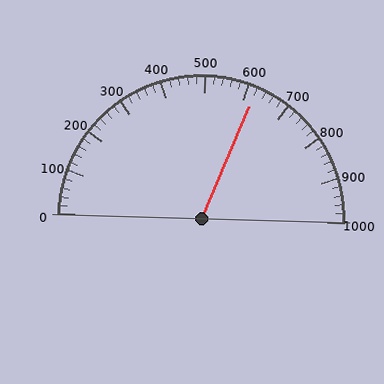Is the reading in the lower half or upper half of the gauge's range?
The reading is in the upper half of the range (0 to 1000).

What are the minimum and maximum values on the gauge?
The gauge ranges from 0 to 1000.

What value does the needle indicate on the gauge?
The needle indicates approximately 620.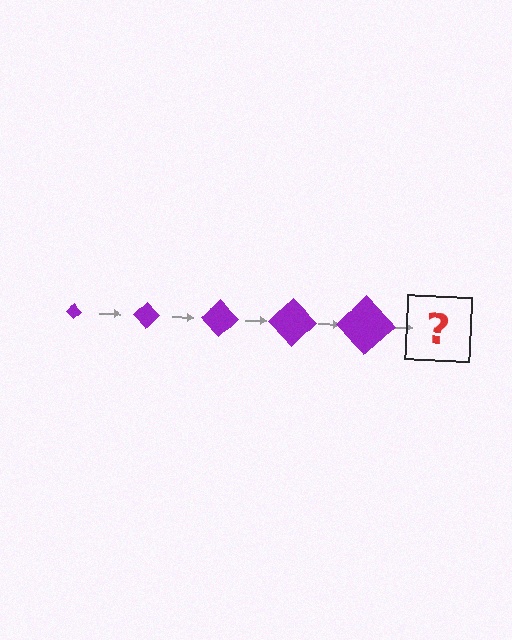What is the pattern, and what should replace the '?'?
The pattern is that the diamond gets progressively larger each step. The '?' should be a purple diamond, larger than the previous one.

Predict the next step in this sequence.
The next step is a purple diamond, larger than the previous one.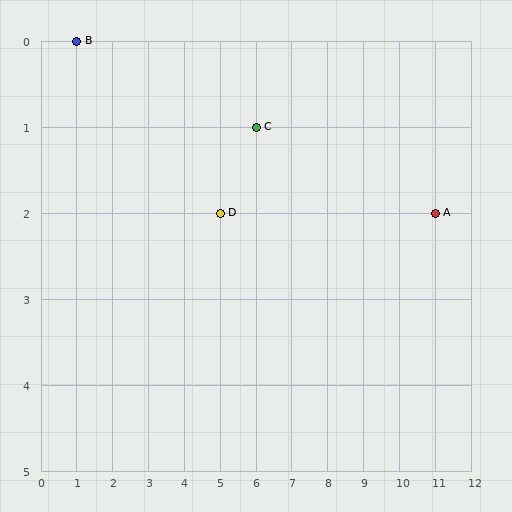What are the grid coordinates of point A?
Point A is at grid coordinates (11, 2).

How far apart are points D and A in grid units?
Points D and A are 6 columns apart.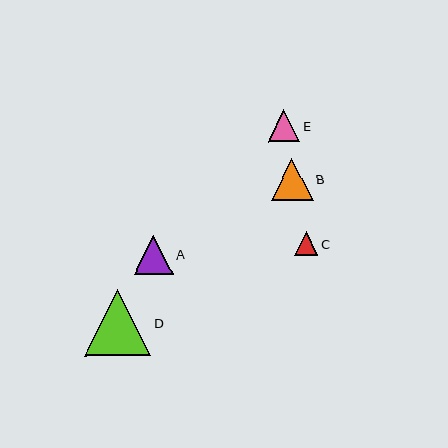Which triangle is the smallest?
Triangle C is the smallest with a size of approximately 23 pixels.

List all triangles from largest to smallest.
From largest to smallest: D, B, A, E, C.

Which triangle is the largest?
Triangle D is the largest with a size of approximately 66 pixels.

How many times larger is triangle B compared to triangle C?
Triangle B is approximately 1.8 times the size of triangle C.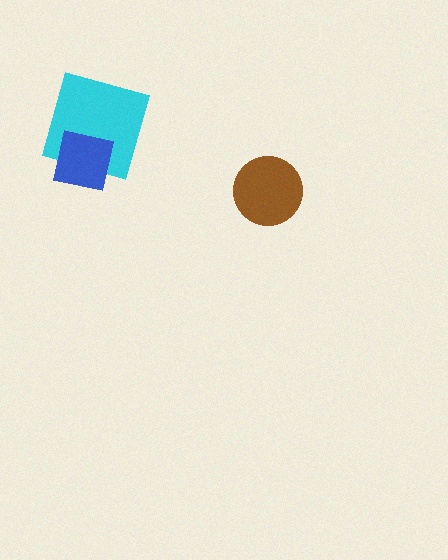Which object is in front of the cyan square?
The blue square is in front of the cyan square.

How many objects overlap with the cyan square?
1 object overlaps with the cyan square.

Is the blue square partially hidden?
No, no other shape covers it.